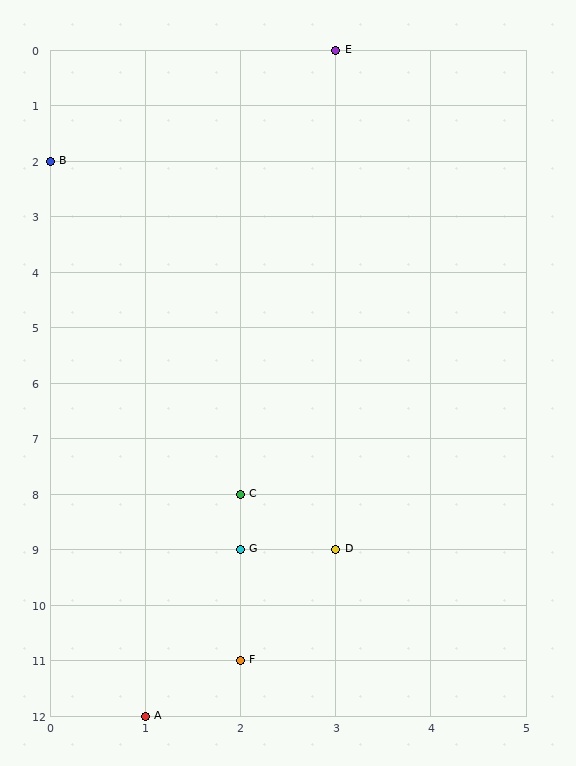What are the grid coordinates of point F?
Point F is at grid coordinates (2, 11).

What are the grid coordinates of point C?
Point C is at grid coordinates (2, 8).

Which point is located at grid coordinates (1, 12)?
Point A is at (1, 12).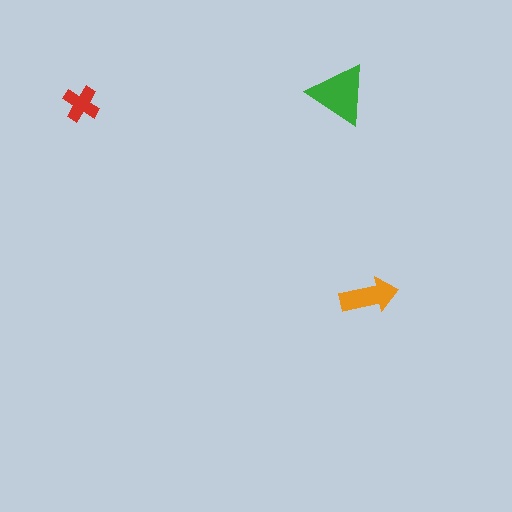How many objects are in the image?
There are 3 objects in the image.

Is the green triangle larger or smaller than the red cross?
Larger.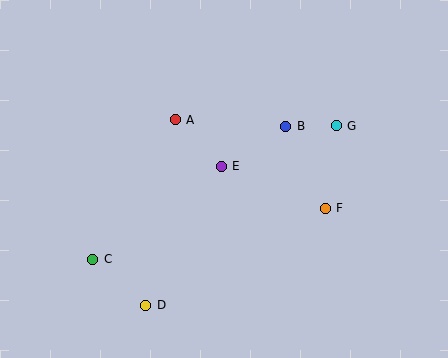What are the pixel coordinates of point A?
Point A is at (175, 120).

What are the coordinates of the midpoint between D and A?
The midpoint between D and A is at (160, 213).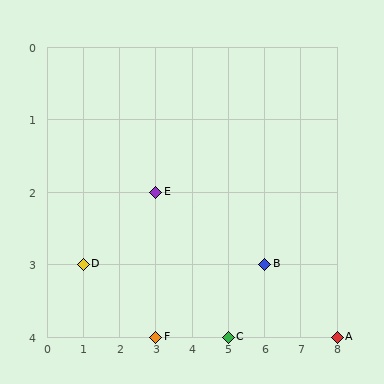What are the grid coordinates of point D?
Point D is at grid coordinates (1, 3).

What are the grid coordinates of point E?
Point E is at grid coordinates (3, 2).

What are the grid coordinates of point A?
Point A is at grid coordinates (8, 4).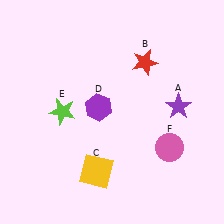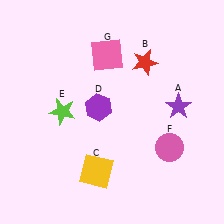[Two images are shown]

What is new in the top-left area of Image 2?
A pink square (G) was added in the top-left area of Image 2.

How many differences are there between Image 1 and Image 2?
There is 1 difference between the two images.